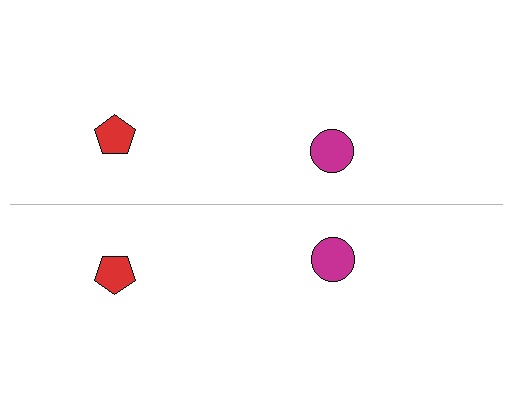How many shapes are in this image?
There are 4 shapes in this image.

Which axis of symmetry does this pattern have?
The pattern has a horizontal axis of symmetry running through the center of the image.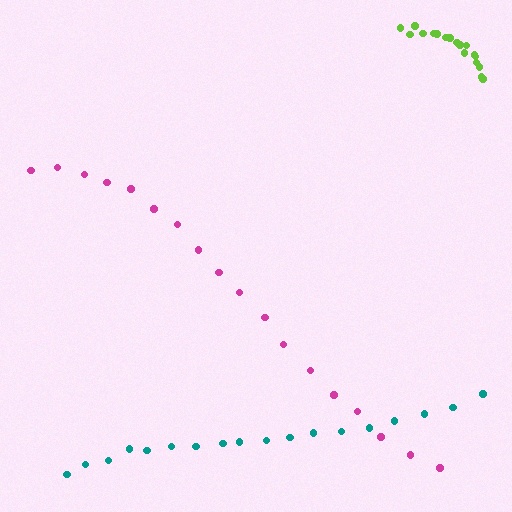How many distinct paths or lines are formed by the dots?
There are 3 distinct paths.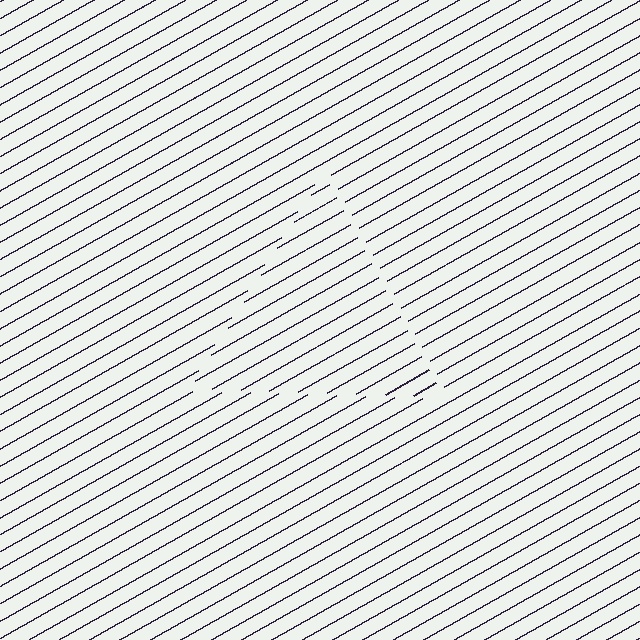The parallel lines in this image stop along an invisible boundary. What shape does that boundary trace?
An illusory triangle. The interior of the shape contains the same grating, shifted by half a period — the contour is defined by the phase discontinuity where line-ends from the inner and outer gratings abut.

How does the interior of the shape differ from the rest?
The interior of the shape contains the same grating, shifted by half a period — the contour is defined by the phase discontinuity where line-ends from the inner and outer gratings abut.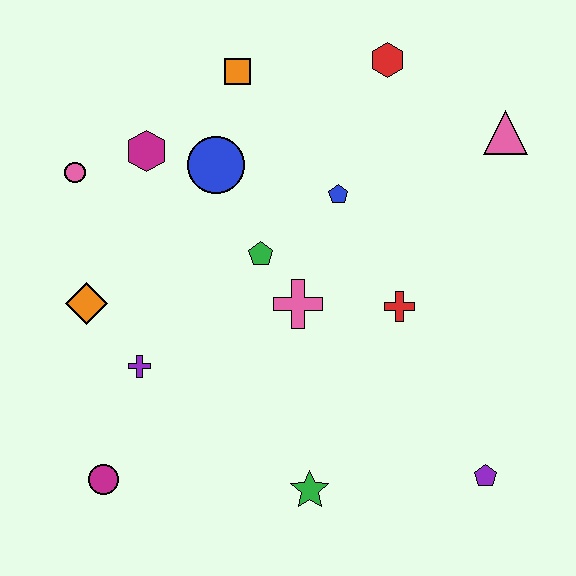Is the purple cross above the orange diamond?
No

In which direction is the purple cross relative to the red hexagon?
The purple cross is below the red hexagon.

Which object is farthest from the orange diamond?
The pink triangle is farthest from the orange diamond.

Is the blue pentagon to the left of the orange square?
No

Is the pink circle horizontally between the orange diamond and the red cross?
No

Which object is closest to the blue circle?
The magenta hexagon is closest to the blue circle.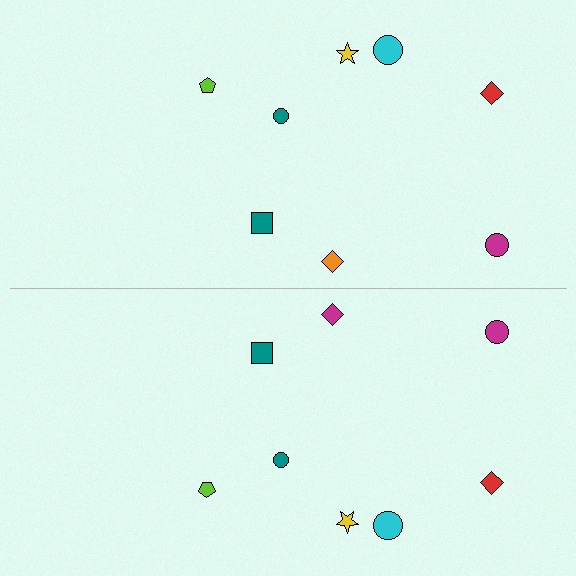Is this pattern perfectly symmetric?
No, the pattern is not perfectly symmetric. The magenta diamond on the bottom side breaks the symmetry — its mirror counterpart is orange.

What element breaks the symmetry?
The magenta diamond on the bottom side breaks the symmetry — its mirror counterpart is orange.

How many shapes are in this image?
There are 16 shapes in this image.